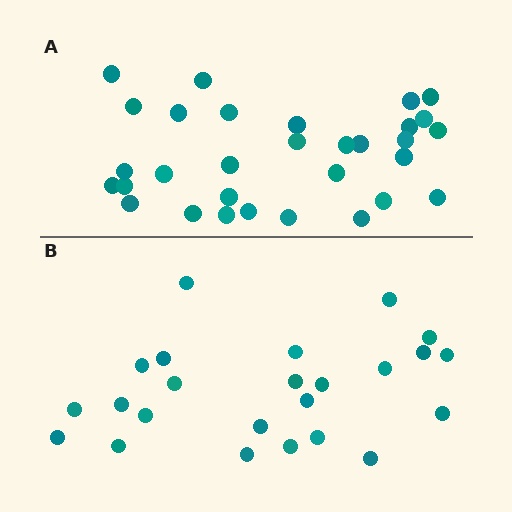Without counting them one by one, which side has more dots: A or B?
Region A (the top region) has more dots.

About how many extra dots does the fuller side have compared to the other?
Region A has roughly 8 or so more dots than region B.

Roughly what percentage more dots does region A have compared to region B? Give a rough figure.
About 30% more.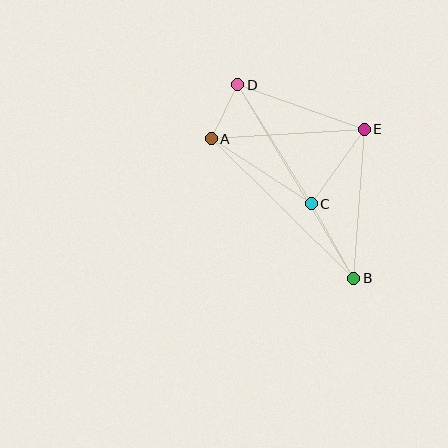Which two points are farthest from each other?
Points B and D are farthest from each other.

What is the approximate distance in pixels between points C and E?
The distance between C and E is approximately 91 pixels.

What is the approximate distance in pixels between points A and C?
The distance between A and C is approximately 119 pixels.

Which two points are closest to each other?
Points A and D are closest to each other.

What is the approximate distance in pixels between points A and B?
The distance between A and B is approximately 199 pixels.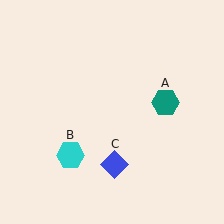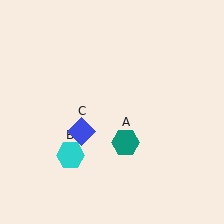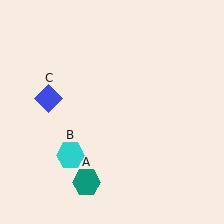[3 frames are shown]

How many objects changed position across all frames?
2 objects changed position: teal hexagon (object A), blue diamond (object C).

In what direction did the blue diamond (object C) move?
The blue diamond (object C) moved up and to the left.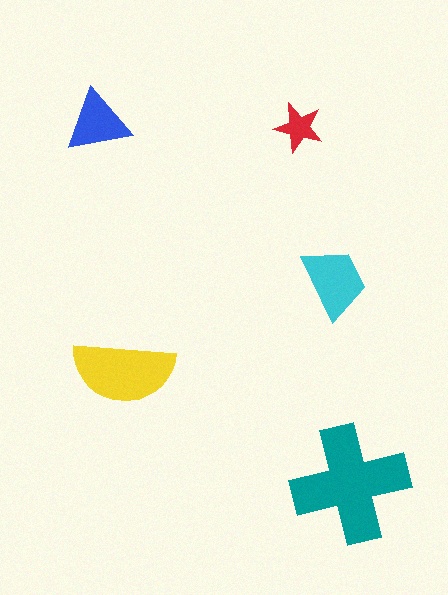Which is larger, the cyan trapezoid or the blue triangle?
The cyan trapezoid.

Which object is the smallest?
The red star.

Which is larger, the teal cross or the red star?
The teal cross.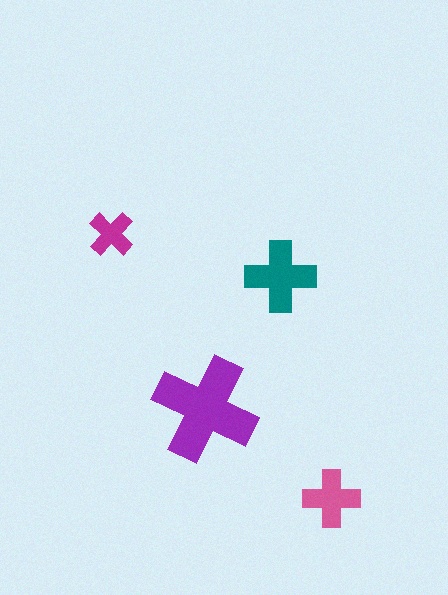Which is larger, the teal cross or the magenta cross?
The teal one.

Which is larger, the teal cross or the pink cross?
The teal one.